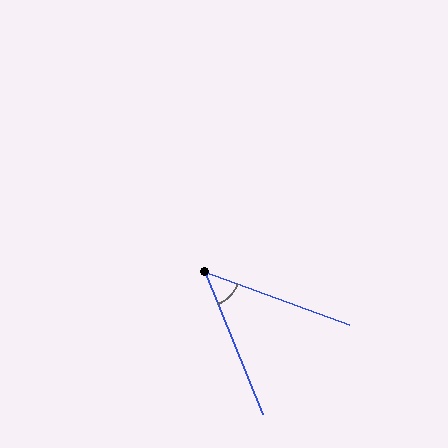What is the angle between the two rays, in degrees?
Approximately 48 degrees.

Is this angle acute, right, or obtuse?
It is acute.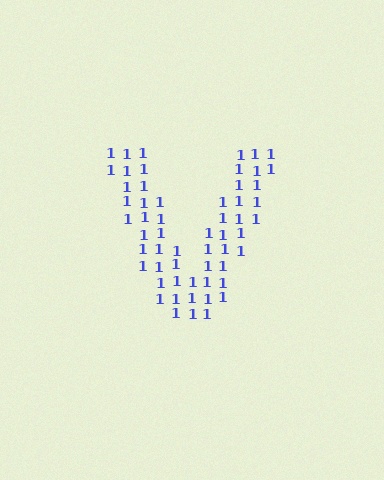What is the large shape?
The large shape is the letter V.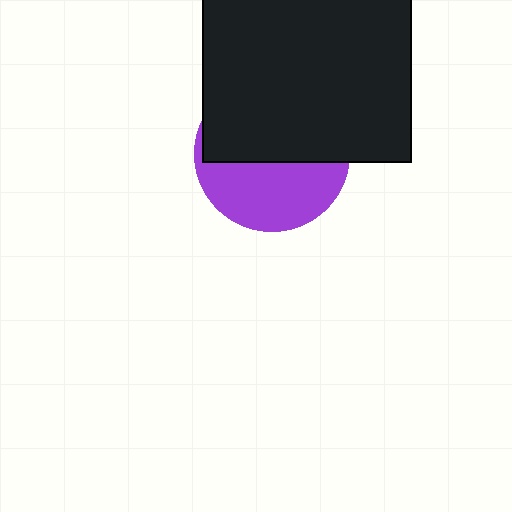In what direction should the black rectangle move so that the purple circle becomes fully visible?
The black rectangle should move up. That is the shortest direction to clear the overlap and leave the purple circle fully visible.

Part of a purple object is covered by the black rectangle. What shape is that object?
It is a circle.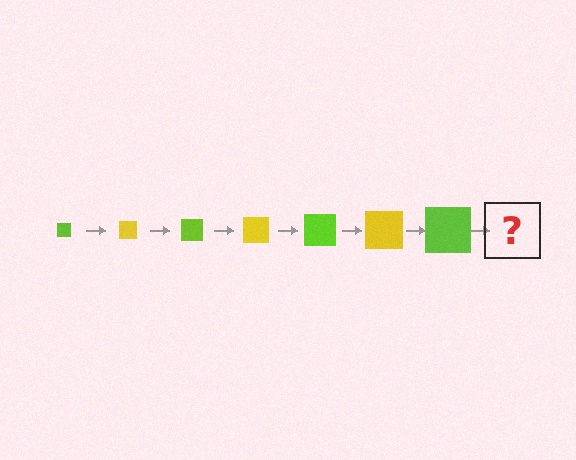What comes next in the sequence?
The next element should be a yellow square, larger than the previous one.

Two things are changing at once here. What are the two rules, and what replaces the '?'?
The two rules are that the square grows larger each step and the color cycles through lime and yellow. The '?' should be a yellow square, larger than the previous one.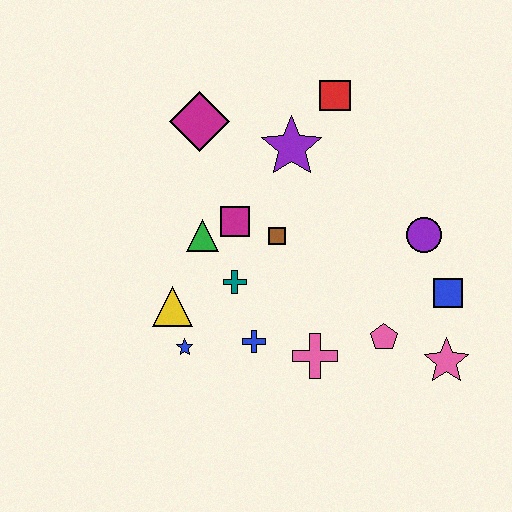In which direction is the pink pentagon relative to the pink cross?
The pink pentagon is to the right of the pink cross.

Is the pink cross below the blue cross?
Yes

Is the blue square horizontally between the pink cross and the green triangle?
No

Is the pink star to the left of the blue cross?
No